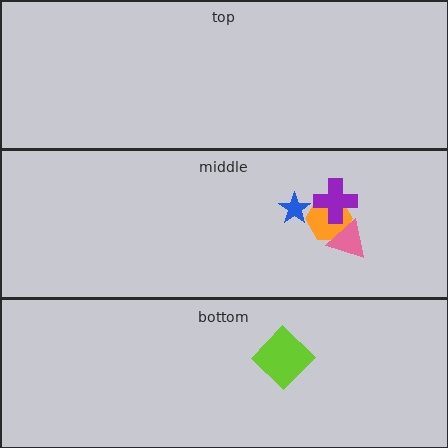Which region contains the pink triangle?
The middle region.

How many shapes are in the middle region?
4.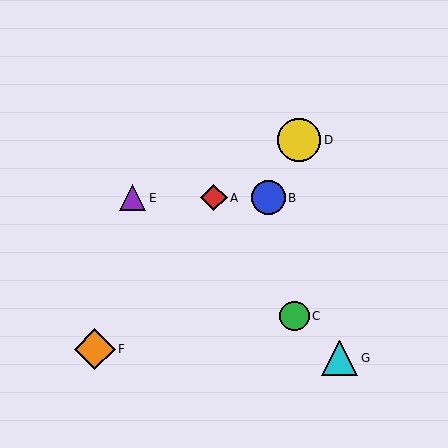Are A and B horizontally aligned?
Yes, both are at y≈198.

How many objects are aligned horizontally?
3 objects (A, B, E) are aligned horizontally.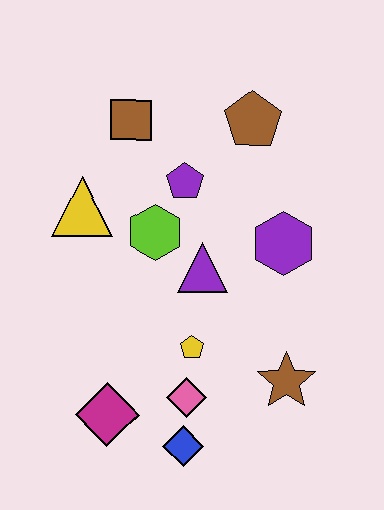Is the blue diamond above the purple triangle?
No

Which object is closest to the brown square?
The purple pentagon is closest to the brown square.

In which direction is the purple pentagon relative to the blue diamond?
The purple pentagon is above the blue diamond.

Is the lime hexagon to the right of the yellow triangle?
Yes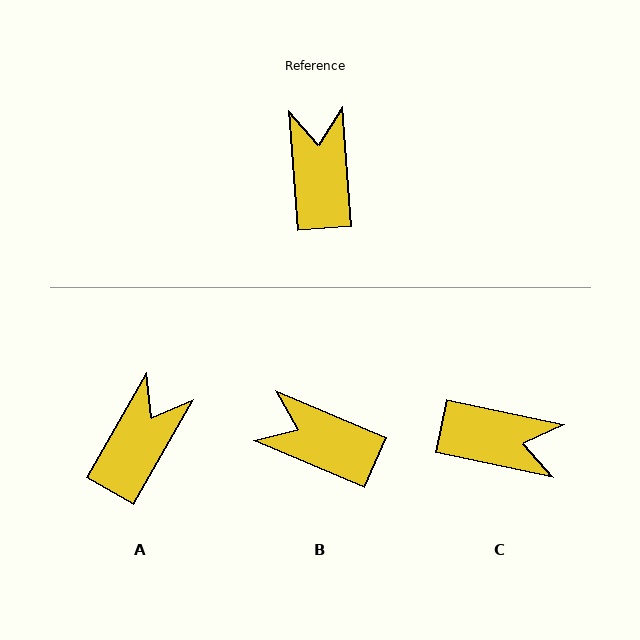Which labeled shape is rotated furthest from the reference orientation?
C, about 106 degrees away.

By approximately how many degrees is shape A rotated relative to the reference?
Approximately 34 degrees clockwise.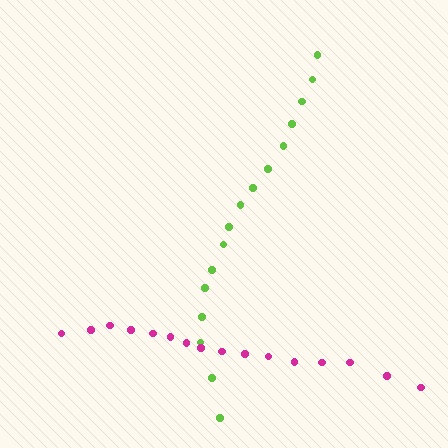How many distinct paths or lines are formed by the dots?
There are 2 distinct paths.